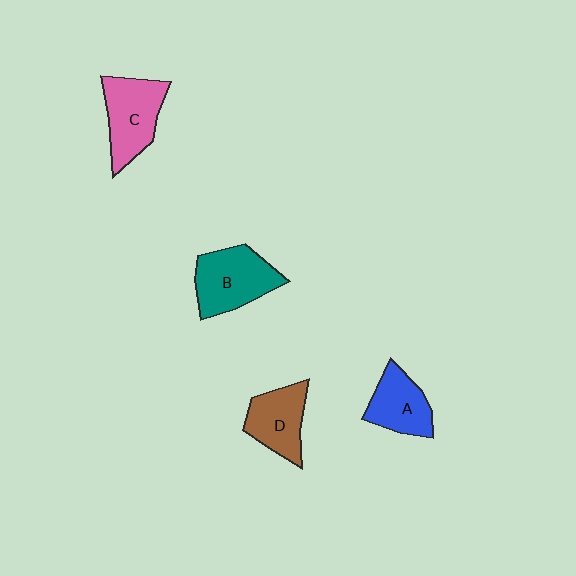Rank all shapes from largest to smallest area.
From largest to smallest: B (teal), C (pink), D (brown), A (blue).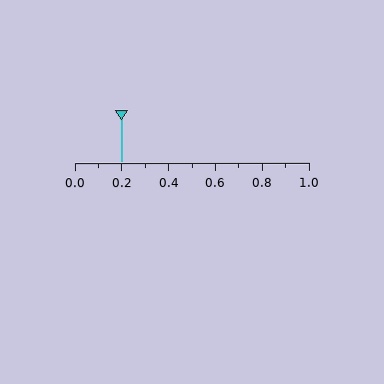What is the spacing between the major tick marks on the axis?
The major ticks are spaced 0.2 apart.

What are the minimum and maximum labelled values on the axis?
The axis runs from 0.0 to 1.0.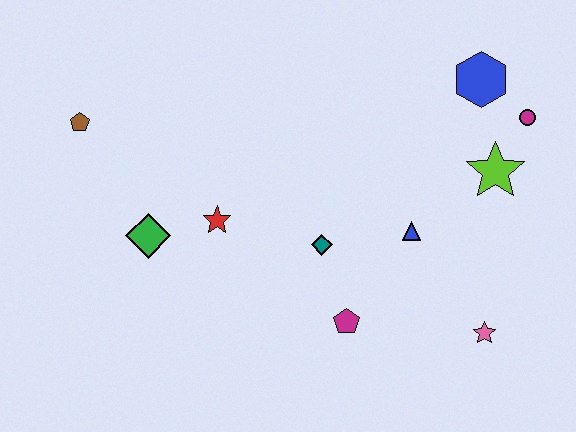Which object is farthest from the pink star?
The brown pentagon is farthest from the pink star.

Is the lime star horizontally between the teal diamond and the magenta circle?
Yes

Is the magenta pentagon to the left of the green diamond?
No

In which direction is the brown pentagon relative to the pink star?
The brown pentagon is to the left of the pink star.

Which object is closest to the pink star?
The blue triangle is closest to the pink star.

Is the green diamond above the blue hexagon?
No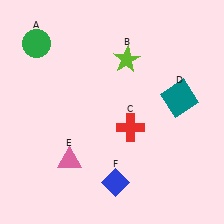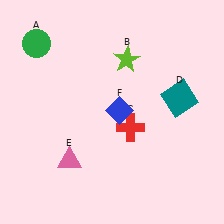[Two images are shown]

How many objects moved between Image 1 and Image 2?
1 object moved between the two images.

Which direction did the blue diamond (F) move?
The blue diamond (F) moved up.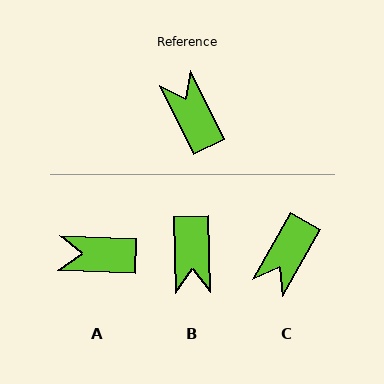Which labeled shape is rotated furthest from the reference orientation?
B, about 156 degrees away.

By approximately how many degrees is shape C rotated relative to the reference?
Approximately 125 degrees counter-clockwise.